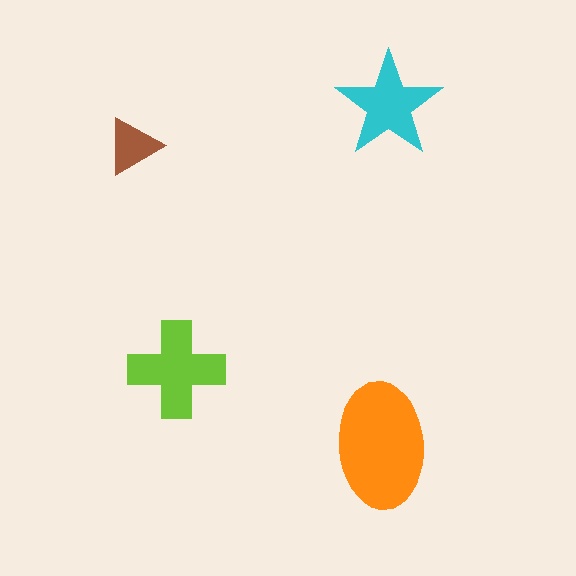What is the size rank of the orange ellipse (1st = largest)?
1st.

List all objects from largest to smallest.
The orange ellipse, the lime cross, the cyan star, the brown triangle.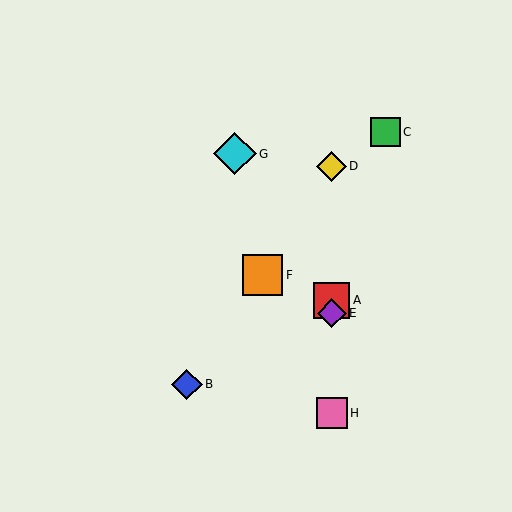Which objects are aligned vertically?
Objects A, D, E, H are aligned vertically.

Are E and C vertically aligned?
No, E is at x≈332 and C is at x≈386.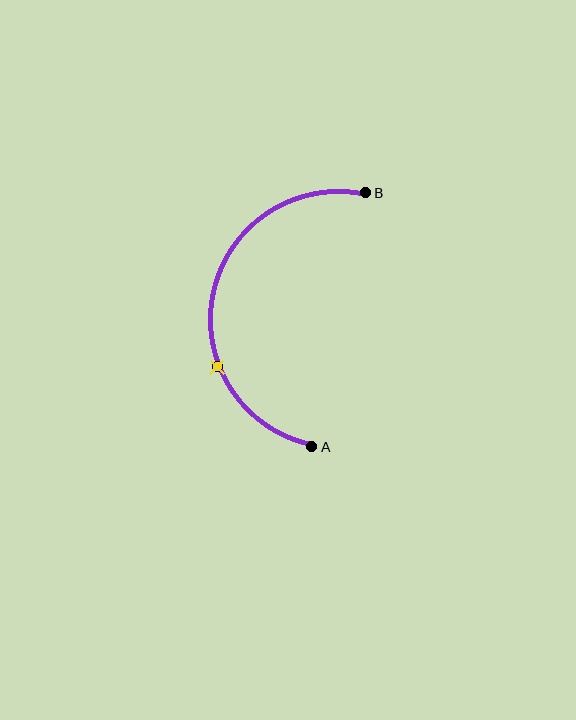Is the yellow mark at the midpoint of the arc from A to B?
No. The yellow mark lies on the arc but is closer to endpoint A. The arc midpoint would be at the point on the curve equidistant along the arc from both A and B.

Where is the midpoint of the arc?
The arc midpoint is the point on the curve farthest from the straight line joining A and B. It sits to the left of that line.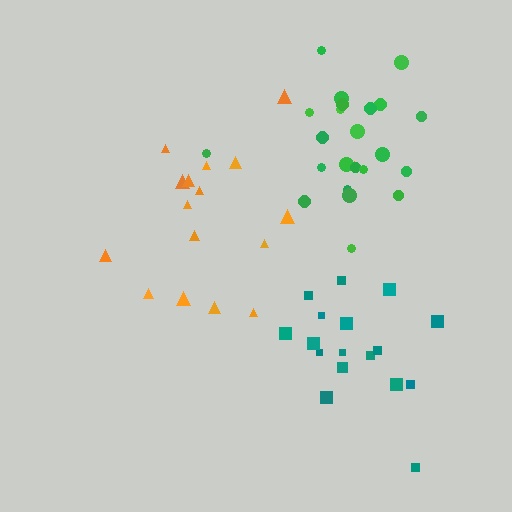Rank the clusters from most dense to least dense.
green, teal, orange.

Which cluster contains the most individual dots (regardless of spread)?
Green (23).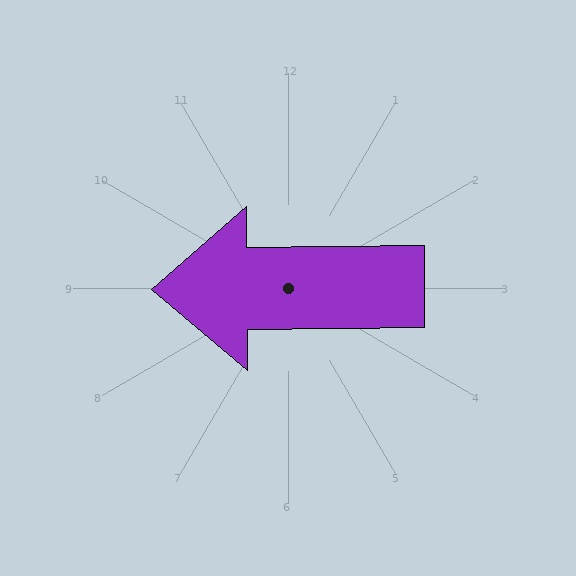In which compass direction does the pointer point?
West.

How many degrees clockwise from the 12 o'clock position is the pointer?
Approximately 269 degrees.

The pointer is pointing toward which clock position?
Roughly 9 o'clock.